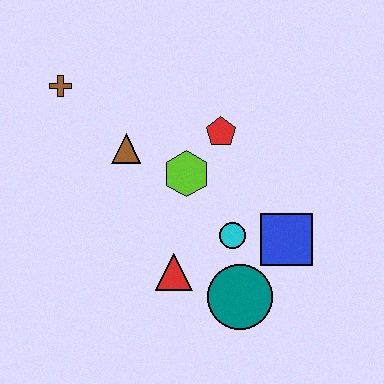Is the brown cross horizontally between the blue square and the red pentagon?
No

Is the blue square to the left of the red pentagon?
No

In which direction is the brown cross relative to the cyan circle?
The brown cross is to the left of the cyan circle.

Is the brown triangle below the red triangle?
No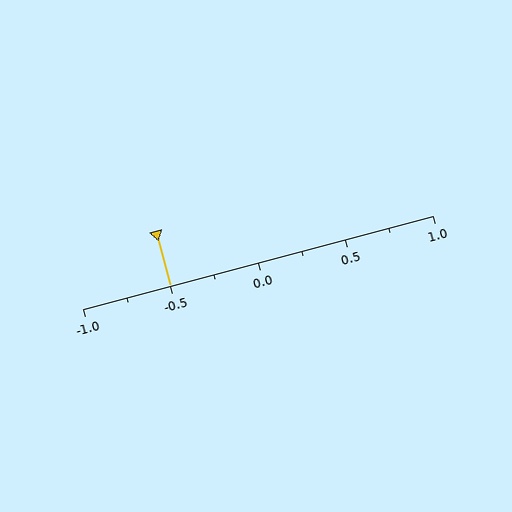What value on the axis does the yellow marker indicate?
The marker indicates approximately -0.5.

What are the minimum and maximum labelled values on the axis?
The axis runs from -1.0 to 1.0.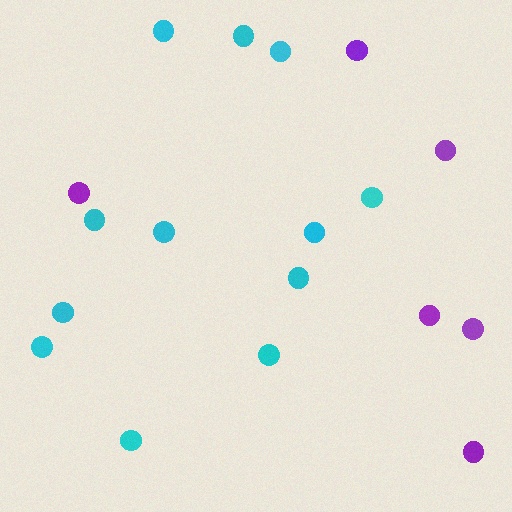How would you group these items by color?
There are 2 groups: one group of cyan circles (12) and one group of purple circles (6).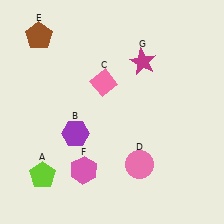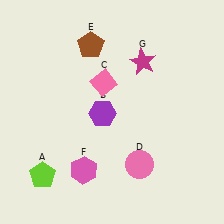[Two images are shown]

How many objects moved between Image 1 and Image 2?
2 objects moved between the two images.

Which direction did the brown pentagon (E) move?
The brown pentagon (E) moved right.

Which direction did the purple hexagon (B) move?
The purple hexagon (B) moved right.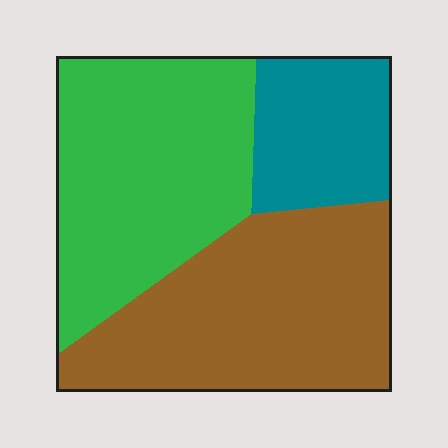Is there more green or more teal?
Green.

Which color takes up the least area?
Teal, at roughly 20%.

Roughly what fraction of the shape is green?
Green takes up between a quarter and a half of the shape.